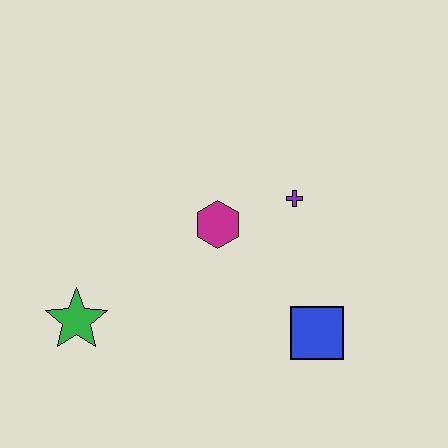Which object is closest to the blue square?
The purple cross is closest to the blue square.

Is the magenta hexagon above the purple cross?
No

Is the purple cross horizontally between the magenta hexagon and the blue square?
Yes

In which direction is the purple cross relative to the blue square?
The purple cross is above the blue square.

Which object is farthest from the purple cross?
The green star is farthest from the purple cross.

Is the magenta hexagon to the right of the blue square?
No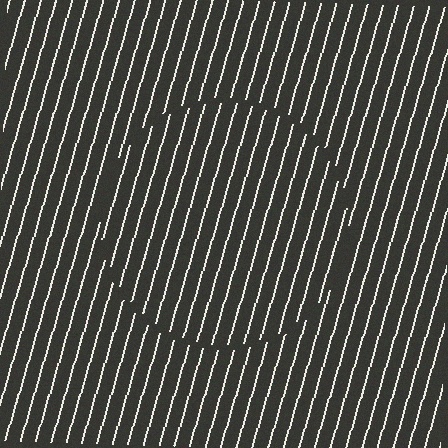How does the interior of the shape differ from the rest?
The interior of the shape contains the same grating, shifted by half a period — the contour is defined by the phase discontinuity where line-ends from the inner and outer gratings abut.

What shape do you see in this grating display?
An illusory circle. The interior of the shape contains the same grating, shifted by half a period — the contour is defined by the phase discontinuity where line-ends from the inner and outer gratings abut.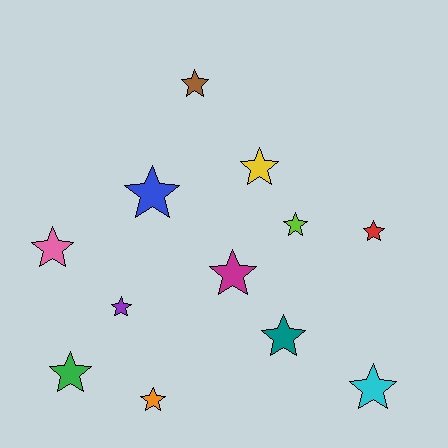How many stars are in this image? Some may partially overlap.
There are 12 stars.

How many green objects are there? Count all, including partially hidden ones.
There is 1 green object.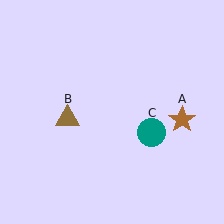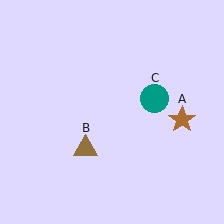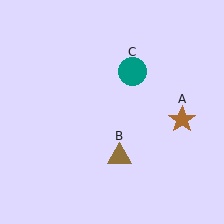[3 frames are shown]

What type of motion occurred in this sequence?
The brown triangle (object B), teal circle (object C) rotated counterclockwise around the center of the scene.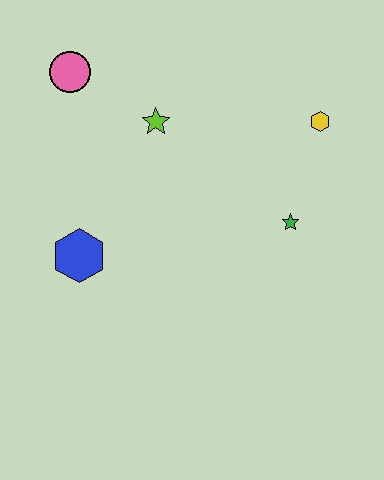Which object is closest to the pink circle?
The lime star is closest to the pink circle.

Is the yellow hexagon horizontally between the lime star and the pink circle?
No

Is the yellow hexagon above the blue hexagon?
Yes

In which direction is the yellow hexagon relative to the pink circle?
The yellow hexagon is to the right of the pink circle.